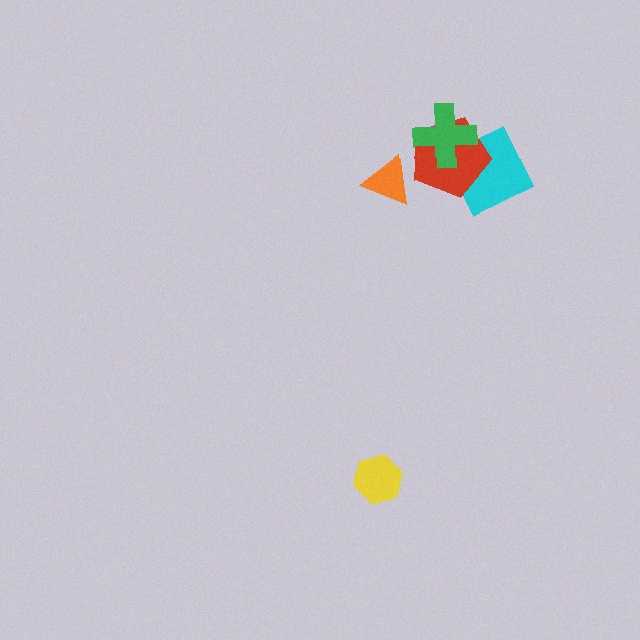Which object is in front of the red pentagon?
The green cross is in front of the red pentagon.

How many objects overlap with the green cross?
2 objects overlap with the green cross.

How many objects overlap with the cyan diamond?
2 objects overlap with the cyan diamond.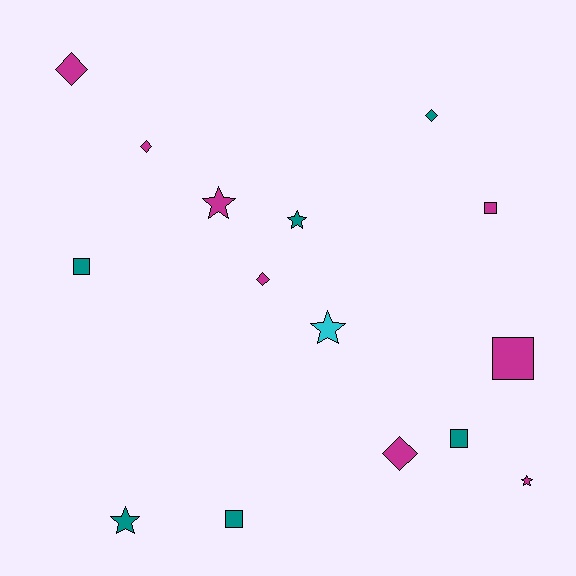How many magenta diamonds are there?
There are 4 magenta diamonds.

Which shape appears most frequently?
Square, with 5 objects.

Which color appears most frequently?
Magenta, with 8 objects.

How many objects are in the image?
There are 15 objects.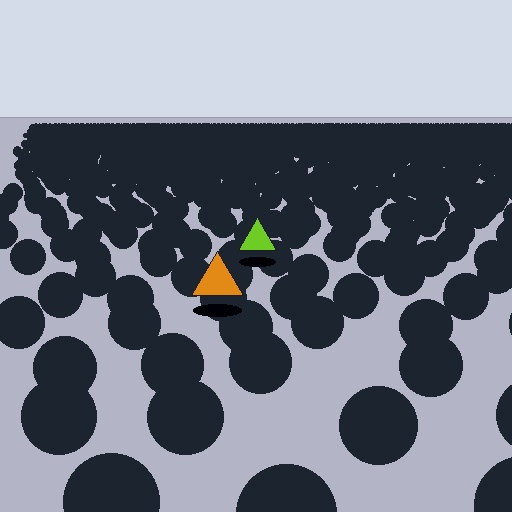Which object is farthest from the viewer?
The lime triangle is farthest from the viewer. It appears smaller and the ground texture around it is denser.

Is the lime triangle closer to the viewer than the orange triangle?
No. The orange triangle is closer — you can tell from the texture gradient: the ground texture is coarser near it.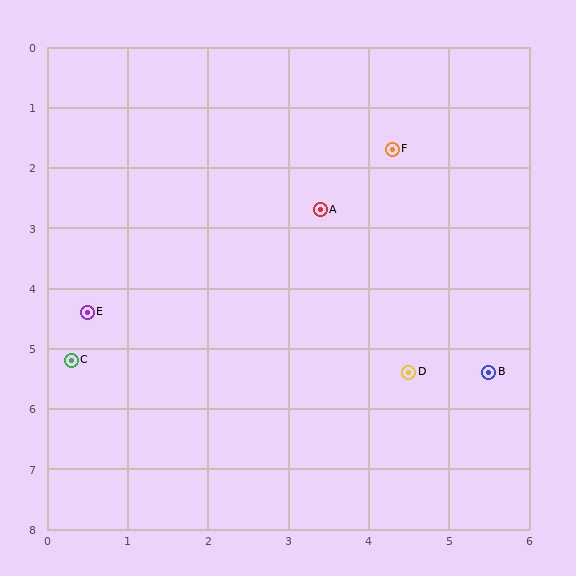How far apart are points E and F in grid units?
Points E and F are about 4.7 grid units apart.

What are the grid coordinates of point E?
Point E is at approximately (0.5, 4.4).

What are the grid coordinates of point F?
Point F is at approximately (4.3, 1.7).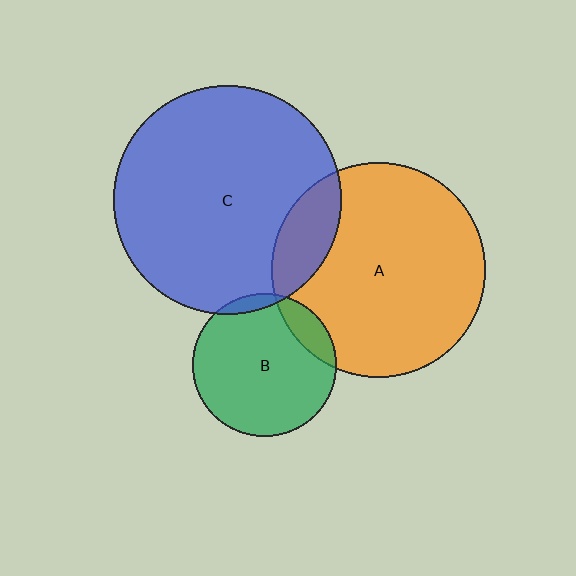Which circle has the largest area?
Circle C (blue).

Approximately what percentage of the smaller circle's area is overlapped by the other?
Approximately 15%.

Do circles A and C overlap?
Yes.